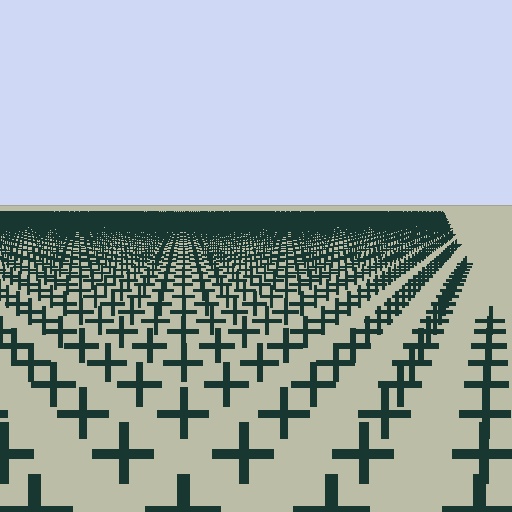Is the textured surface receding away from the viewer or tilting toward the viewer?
The surface is receding away from the viewer. Texture elements get smaller and denser toward the top.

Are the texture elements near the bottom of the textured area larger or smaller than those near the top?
Larger. Near the bottom, elements are closer to the viewer and appear at a bigger on-screen size.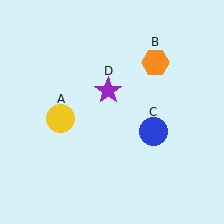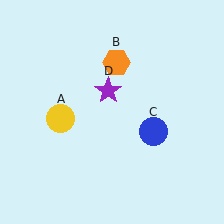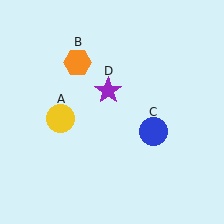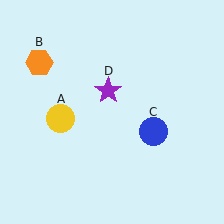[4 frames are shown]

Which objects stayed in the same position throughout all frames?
Yellow circle (object A) and blue circle (object C) and purple star (object D) remained stationary.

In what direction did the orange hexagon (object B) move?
The orange hexagon (object B) moved left.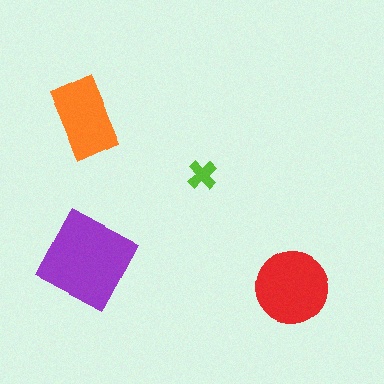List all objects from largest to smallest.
The purple square, the red circle, the orange rectangle, the lime cross.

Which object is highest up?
The orange rectangle is topmost.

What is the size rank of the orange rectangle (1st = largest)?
3rd.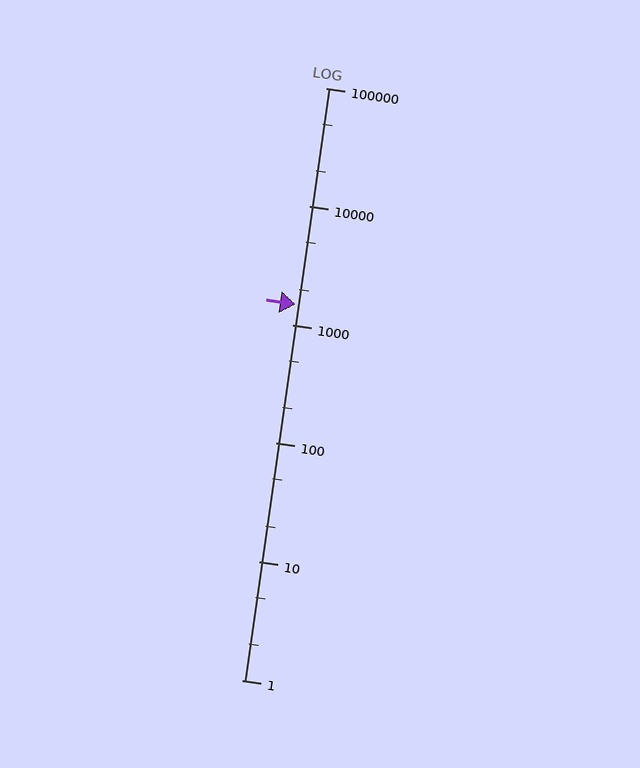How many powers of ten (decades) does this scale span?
The scale spans 5 decades, from 1 to 100000.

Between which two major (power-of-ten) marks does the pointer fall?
The pointer is between 1000 and 10000.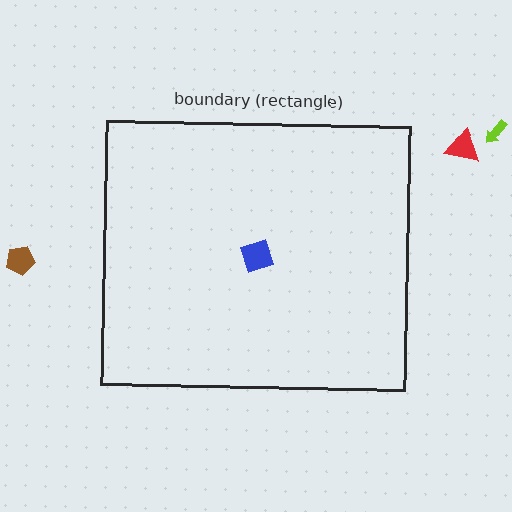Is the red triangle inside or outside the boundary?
Outside.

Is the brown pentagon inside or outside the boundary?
Outside.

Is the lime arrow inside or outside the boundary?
Outside.